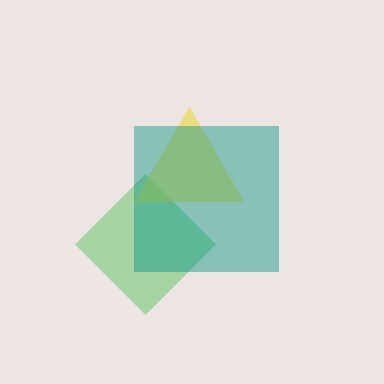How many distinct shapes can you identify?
There are 3 distinct shapes: a green diamond, a yellow triangle, a teal square.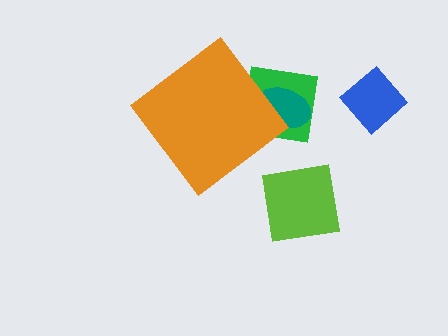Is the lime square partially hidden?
No, the lime square is fully visible.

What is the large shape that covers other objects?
An orange diamond.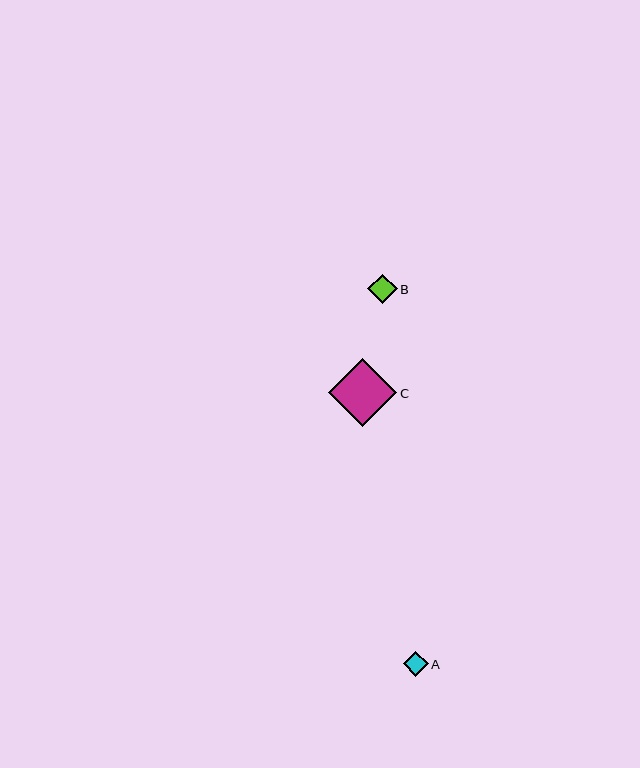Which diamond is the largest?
Diamond C is the largest with a size of approximately 68 pixels.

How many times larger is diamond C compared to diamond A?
Diamond C is approximately 2.7 times the size of diamond A.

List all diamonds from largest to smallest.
From largest to smallest: C, B, A.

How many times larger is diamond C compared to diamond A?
Diamond C is approximately 2.7 times the size of diamond A.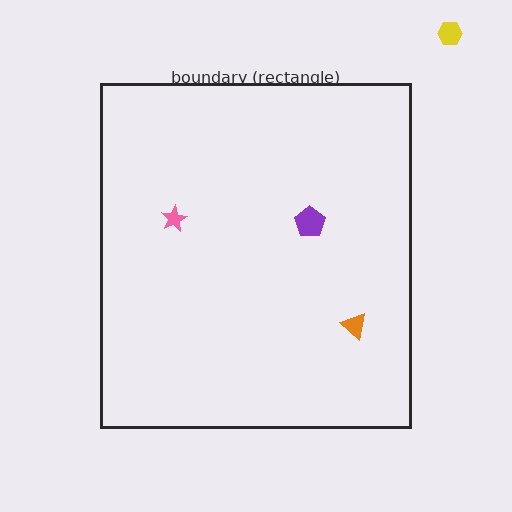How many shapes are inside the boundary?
3 inside, 1 outside.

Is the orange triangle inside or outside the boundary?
Inside.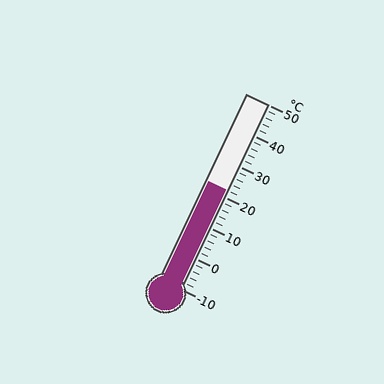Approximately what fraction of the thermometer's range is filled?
The thermometer is filled to approximately 55% of its range.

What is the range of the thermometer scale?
The thermometer scale ranges from -10°C to 50°C.